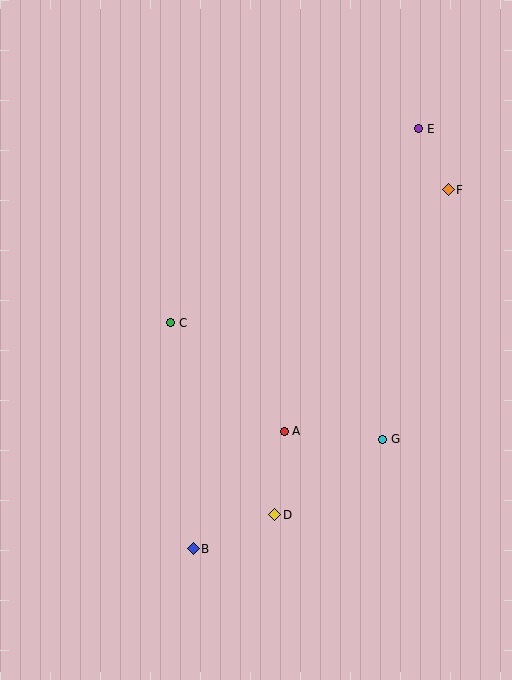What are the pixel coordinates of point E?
Point E is at (419, 129).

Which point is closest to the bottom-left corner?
Point B is closest to the bottom-left corner.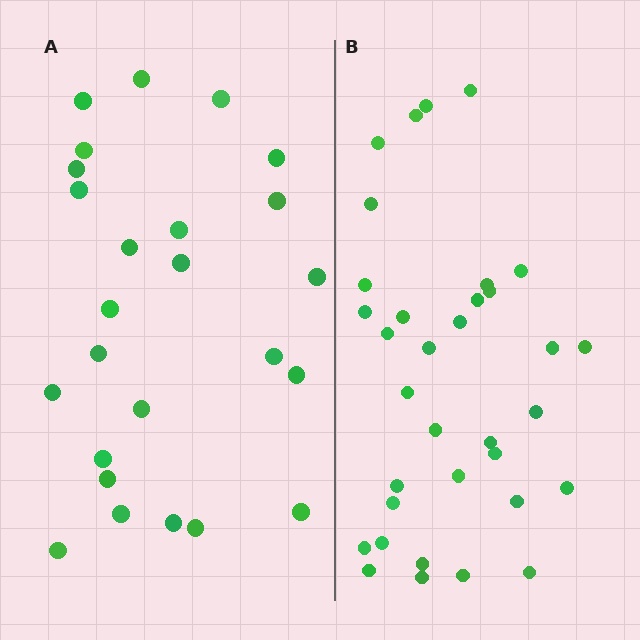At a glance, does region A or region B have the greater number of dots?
Region B (the right region) has more dots.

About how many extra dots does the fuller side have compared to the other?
Region B has roughly 8 or so more dots than region A.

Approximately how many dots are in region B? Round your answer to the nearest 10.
About 30 dots. (The exact count is 34, which rounds to 30.)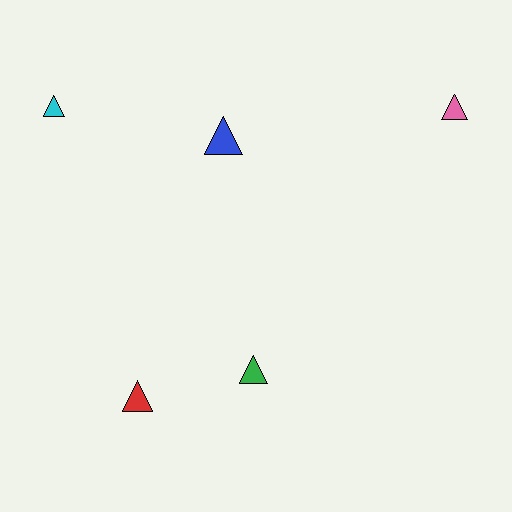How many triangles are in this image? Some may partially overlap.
There are 5 triangles.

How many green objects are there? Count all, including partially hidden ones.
There is 1 green object.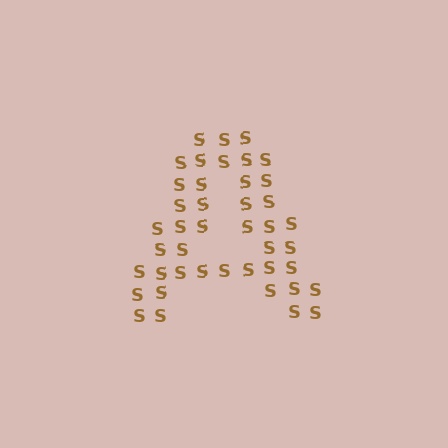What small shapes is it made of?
It is made of small letter S's.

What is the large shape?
The large shape is the letter A.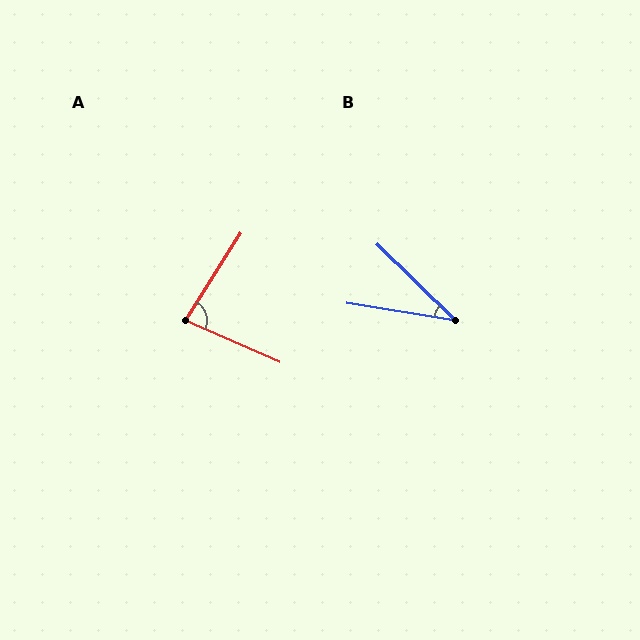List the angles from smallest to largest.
B (35°), A (82°).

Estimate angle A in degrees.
Approximately 82 degrees.